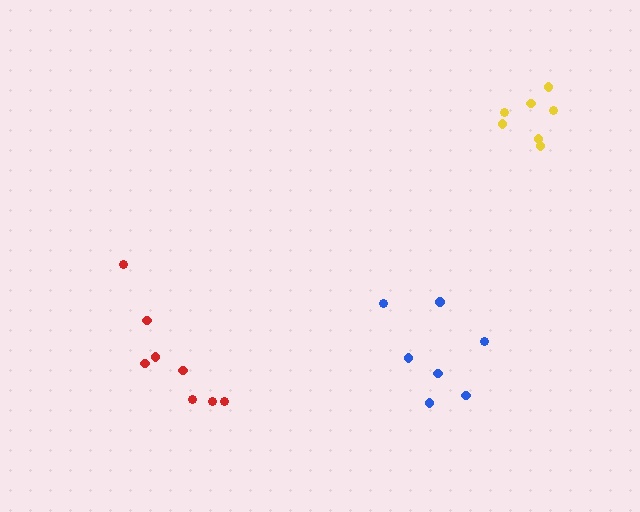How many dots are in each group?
Group 1: 7 dots, Group 2: 7 dots, Group 3: 8 dots (22 total).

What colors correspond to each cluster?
The clusters are colored: yellow, blue, red.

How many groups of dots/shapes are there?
There are 3 groups.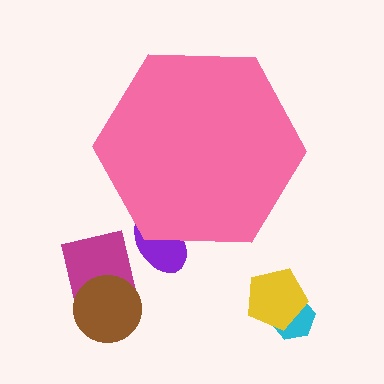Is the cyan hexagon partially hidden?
No, the cyan hexagon is fully visible.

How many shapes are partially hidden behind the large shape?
1 shape is partially hidden.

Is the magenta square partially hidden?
No, the magenta square is fully visible.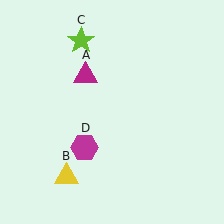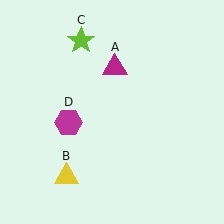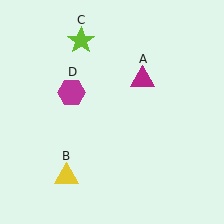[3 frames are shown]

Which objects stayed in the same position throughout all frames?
Yellow triangle (object B) and lime star (object C) remained stationary.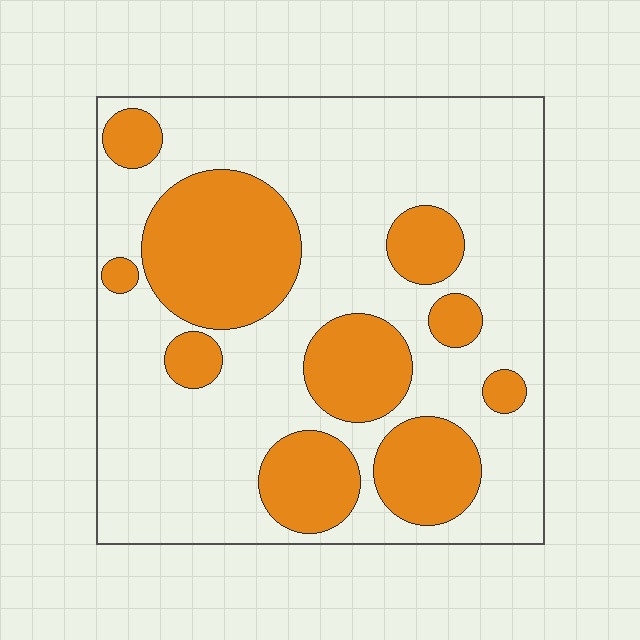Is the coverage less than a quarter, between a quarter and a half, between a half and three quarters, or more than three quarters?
Between a quarter and a half.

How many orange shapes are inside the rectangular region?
10.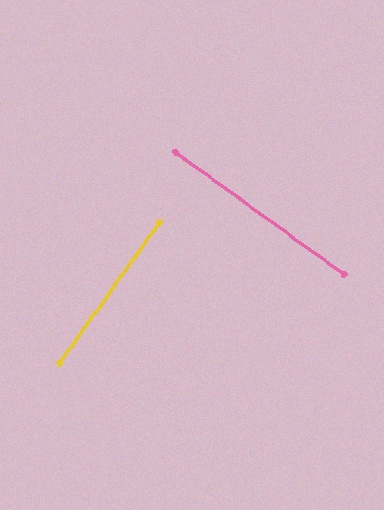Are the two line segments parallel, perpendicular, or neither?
Perpendicular — they meet at approximately 89°.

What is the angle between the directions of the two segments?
Approximately 89 degrees.